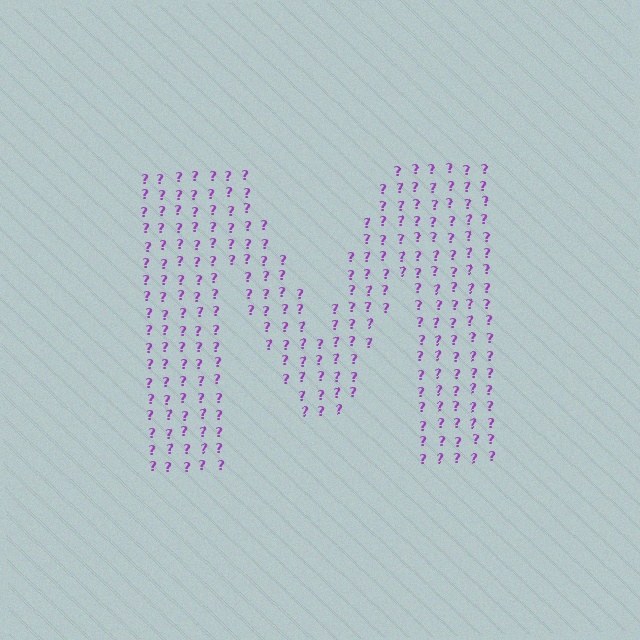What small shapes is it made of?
It is made of small question marks.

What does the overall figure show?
The overall figure shows the letter M.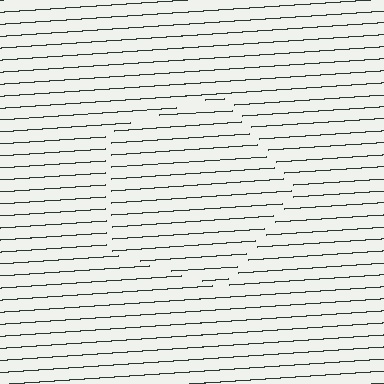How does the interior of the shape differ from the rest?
The interior of the shape contains the same grating, shifted by half a period — the contour is defined by the phase discontinuity where line-ends from the inner and outer gratings abut.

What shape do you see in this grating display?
An illusory pentagon. The interior of the shape contains the same grating, shifted by half a period — the contour is defined by the phase discontinuity where line-ends from the inner and outer gratings abut.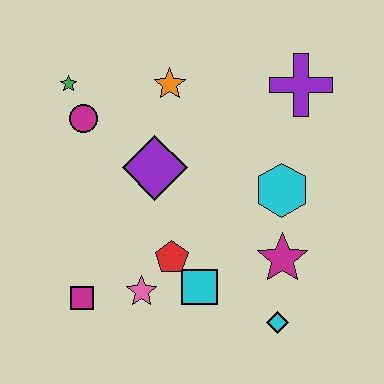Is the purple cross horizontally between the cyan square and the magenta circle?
No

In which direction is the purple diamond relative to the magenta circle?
The purple diamond is to the right of the magenta circle.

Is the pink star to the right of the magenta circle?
Yes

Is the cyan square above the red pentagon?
No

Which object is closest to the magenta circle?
The green star is closest to the magenta circle.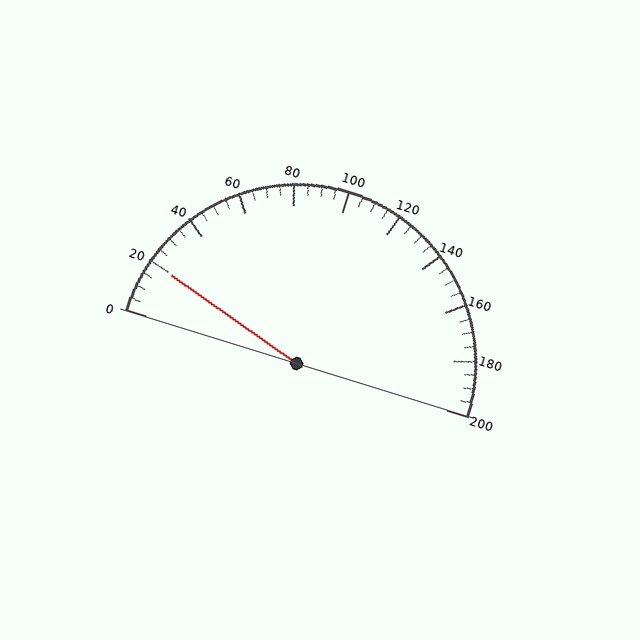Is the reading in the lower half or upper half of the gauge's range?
The reading is in the lower half of the range (0 to 200).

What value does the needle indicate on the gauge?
The needle indicates approximately 20.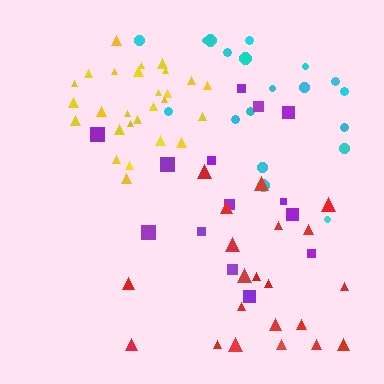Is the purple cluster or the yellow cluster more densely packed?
Yellow.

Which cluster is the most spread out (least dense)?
Purple.